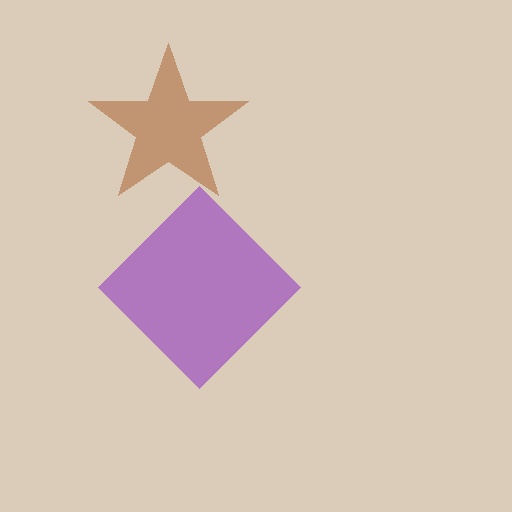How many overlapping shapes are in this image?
There are 2 overlapping shapes in the image.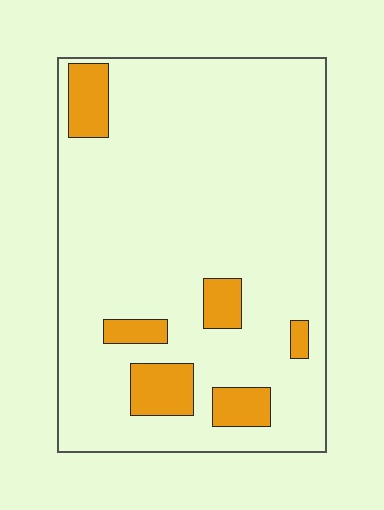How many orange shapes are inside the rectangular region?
6.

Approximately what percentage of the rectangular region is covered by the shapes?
Approximately 10%.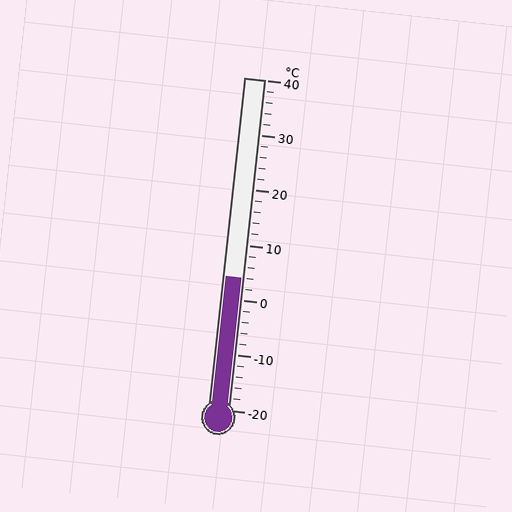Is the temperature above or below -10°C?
The temperature is above -10°C.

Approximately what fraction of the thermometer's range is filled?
The thermometer is filled to approximately 40% of its range.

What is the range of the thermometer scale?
The thermometer scale ranges from -20°C to 40°C.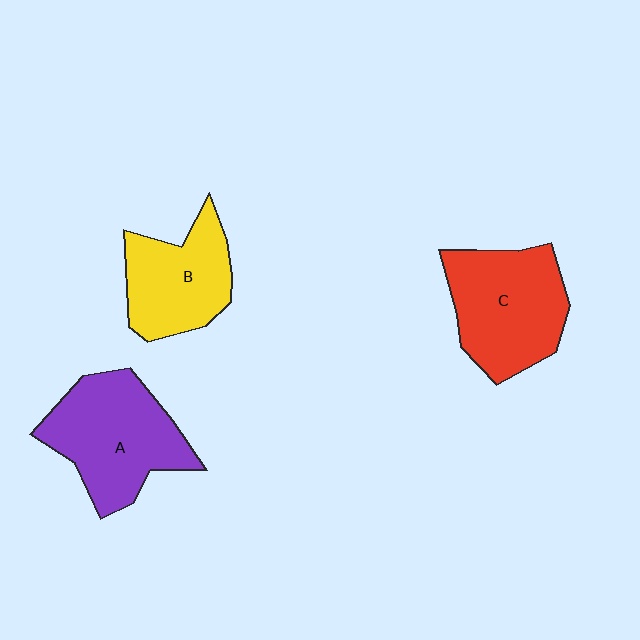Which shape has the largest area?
Shape A (purple).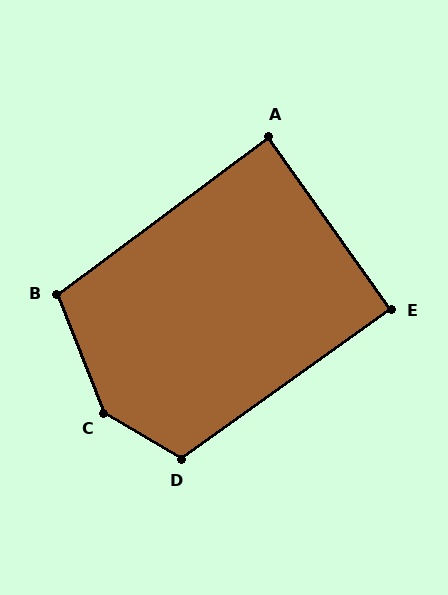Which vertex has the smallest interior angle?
A, at approximately 88 degrees.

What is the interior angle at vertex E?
Approximately 90 degrees (approximately right).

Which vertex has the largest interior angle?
C, at approximately 142 degrees.